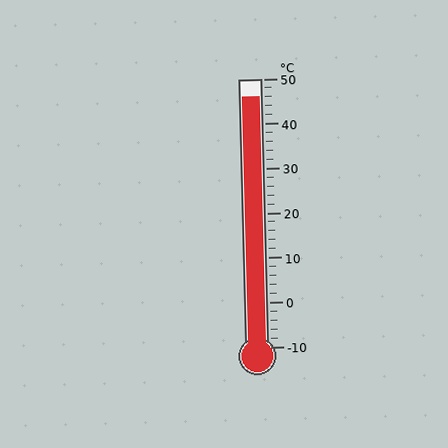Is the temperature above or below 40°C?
The temperature is above 40°C.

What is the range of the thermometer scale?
The thermometer scale ranges from -10°C to 50°C.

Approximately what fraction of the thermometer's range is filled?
The thermometer is filled to approximately 95% of its range.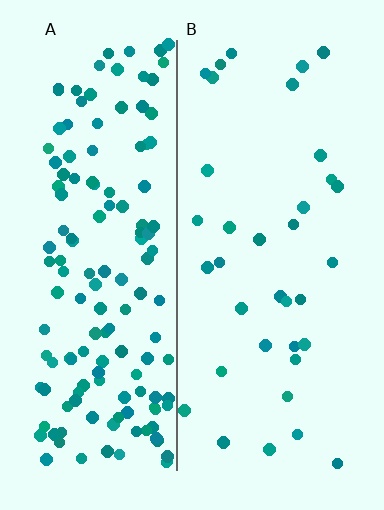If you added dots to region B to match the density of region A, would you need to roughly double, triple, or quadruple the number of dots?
Approximately quadruple.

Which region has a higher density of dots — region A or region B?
A (the left).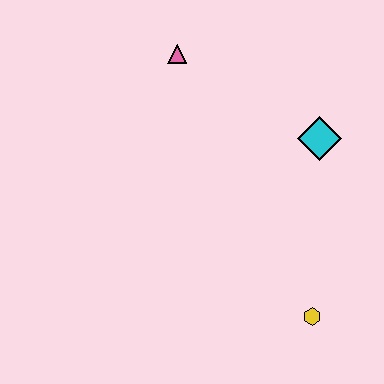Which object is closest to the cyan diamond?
The pink triangle is closest to the cyan diamond.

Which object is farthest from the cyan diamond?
The yellow hexagon is farthest from the cyan diamond.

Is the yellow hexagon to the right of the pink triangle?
Yes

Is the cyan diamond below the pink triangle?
Yes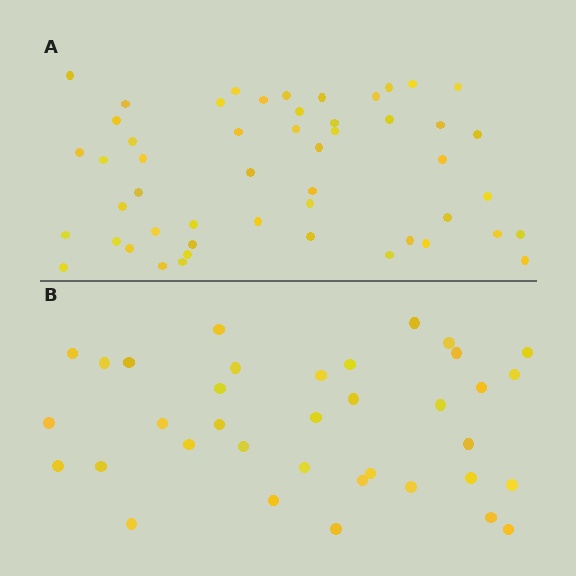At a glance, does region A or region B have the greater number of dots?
Region A (the top region) has more dots.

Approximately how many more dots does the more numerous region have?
Region A has approximately 15 more dots than region B.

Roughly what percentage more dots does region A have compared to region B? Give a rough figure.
About 40% more.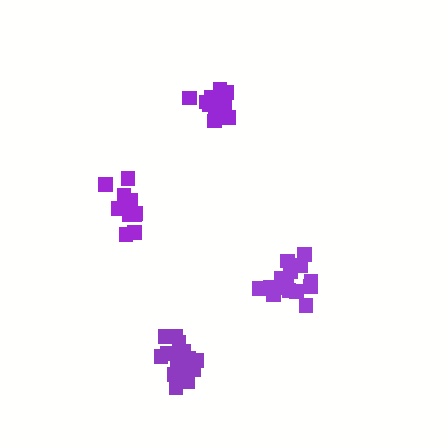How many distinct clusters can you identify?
There are 4 distinct clusters.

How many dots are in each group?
Group 1: 11 dots, Group 2: 17 dots, Group 3: 17 dots, Group 4: 12 dots (57 total).